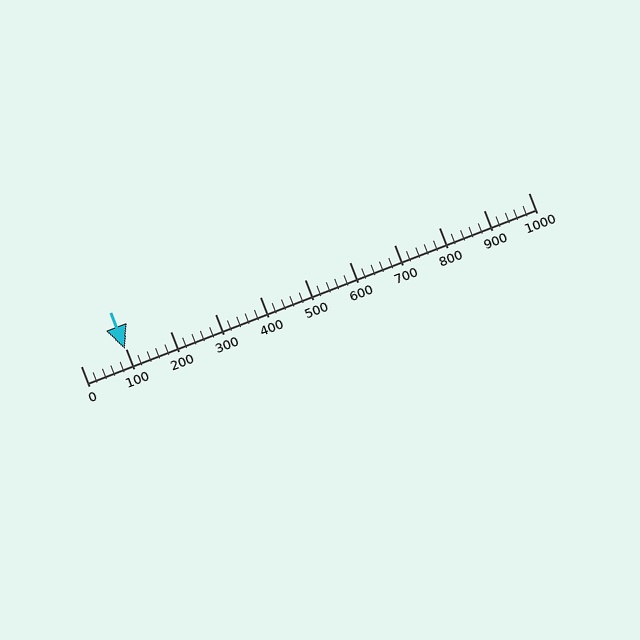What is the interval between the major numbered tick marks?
The major tick marks are spaced 100 units apart.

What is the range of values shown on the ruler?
The ruler shows values from 0 to 1000.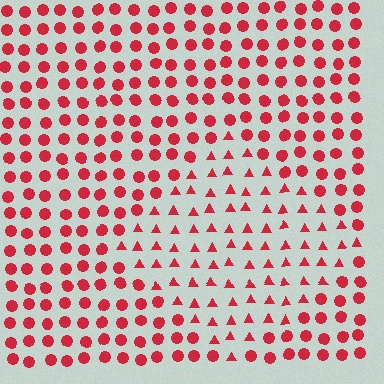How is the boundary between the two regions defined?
The boundary is defined by a change in element shape: triangles inside vs. circles outside. All elements share the same color and spacing.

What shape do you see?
I see a diamond.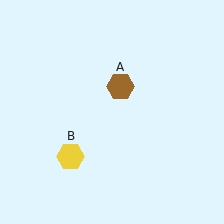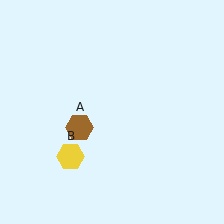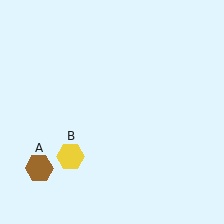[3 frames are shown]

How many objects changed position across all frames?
1 object changed position: brown hexagon (object A).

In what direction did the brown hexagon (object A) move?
The brown hexagon (object A) moved down and to the left.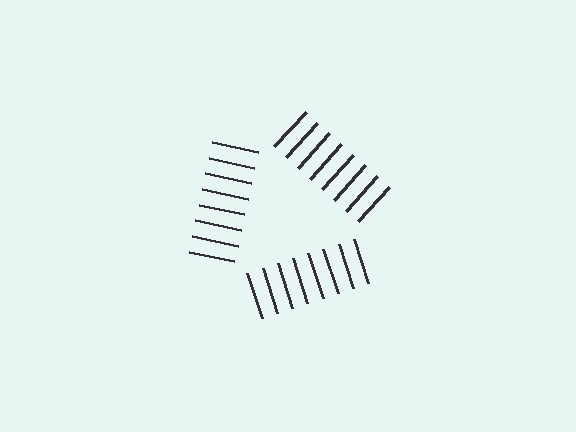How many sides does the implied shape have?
3 sides — the line-ends trace a triangle.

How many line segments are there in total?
24 — 8 along each of the 3 edges.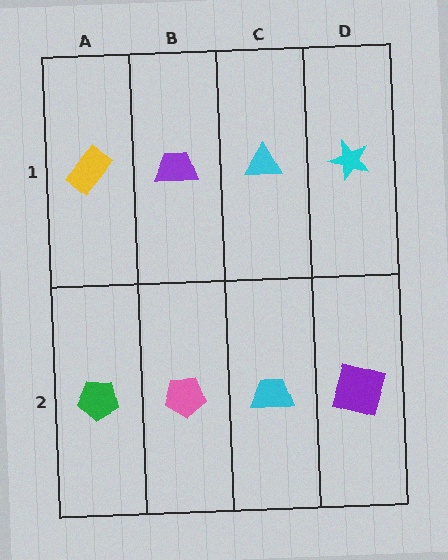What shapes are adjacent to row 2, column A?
A yellow rectangle (row 1, column A), a pink pentagon (row 2, column B).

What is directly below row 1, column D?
A purple square.